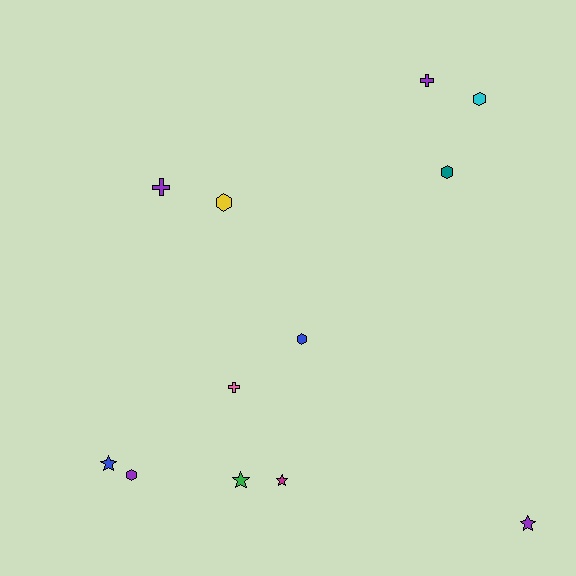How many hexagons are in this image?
There are 5 hexagons.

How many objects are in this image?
There are 12 objects.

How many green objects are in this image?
There is 1 green object.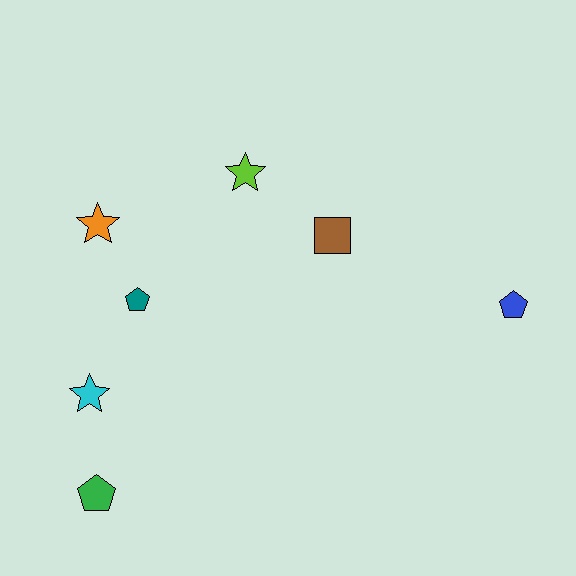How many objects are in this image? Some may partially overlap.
There are 7 objects.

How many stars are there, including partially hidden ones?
There are 3 stars.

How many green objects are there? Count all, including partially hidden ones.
There is 1 green object.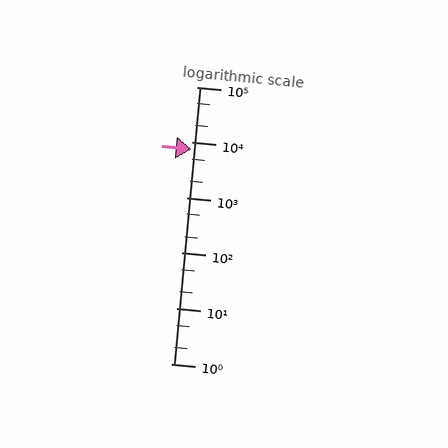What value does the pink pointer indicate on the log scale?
The pointer indicates approximately 7500.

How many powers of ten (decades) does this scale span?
The scale spans 5 decades, from 1 to 100000.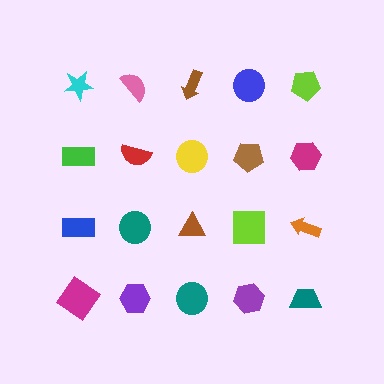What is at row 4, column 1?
A magenta diamond.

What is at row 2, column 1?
A green rectangle.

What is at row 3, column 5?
An orange arrow.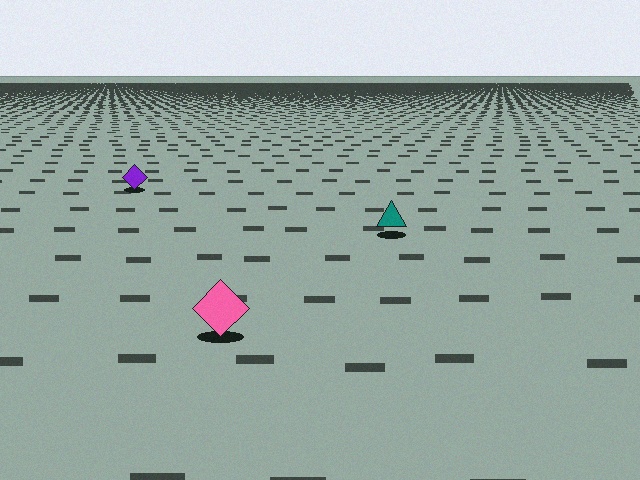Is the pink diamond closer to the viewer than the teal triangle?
Yes. The pink diamond is closer — you can tell from the texture gradient: the ground texture is coarser near it.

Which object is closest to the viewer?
The pink diamond is closest. The texture marks near it are larger and more spread out.